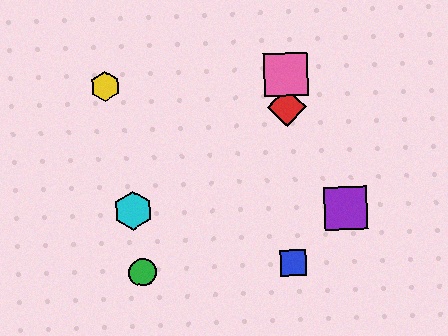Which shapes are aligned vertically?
The red diamond, the blue square, the orange hexagon, the pink square are aligned vertically.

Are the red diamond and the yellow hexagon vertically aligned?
No, the red diamond is at x≈287 and the yellow hexagon is at x≈105.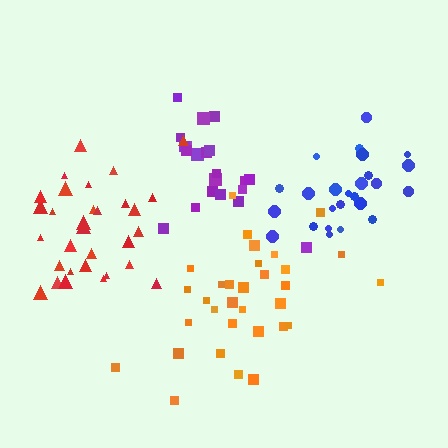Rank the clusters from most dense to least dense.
red, blue, purple, orange.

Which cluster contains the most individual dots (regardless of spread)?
Orange (32).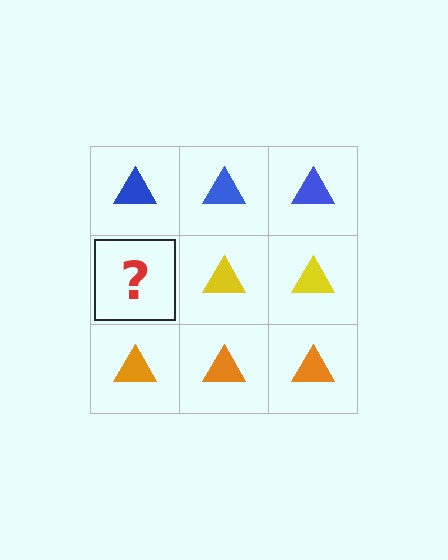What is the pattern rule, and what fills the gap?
The rule is that each row has a consistent color. The gap should be filled with a yellow triangle.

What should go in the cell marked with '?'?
The missing cell should contain a yellow triangle.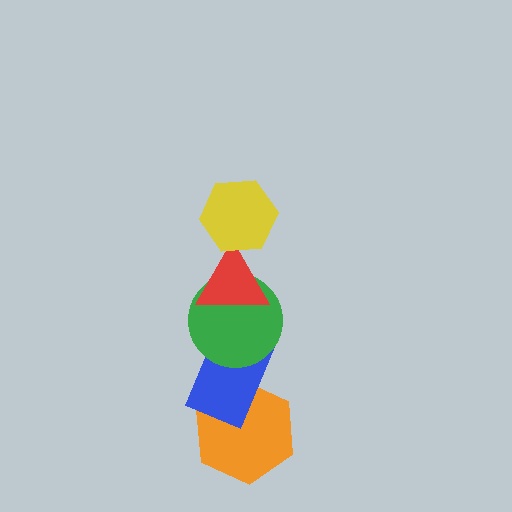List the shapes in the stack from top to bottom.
From top to bottom: the yellow hexagon, the red triangle, the green circle, the blue rectangle, the orange hexagon.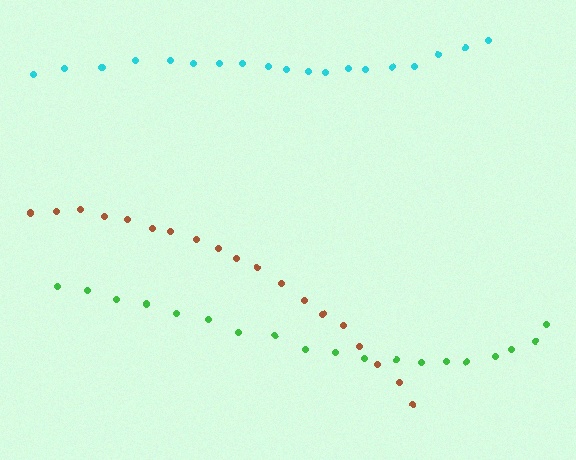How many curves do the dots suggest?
There are 3 distinct paths.